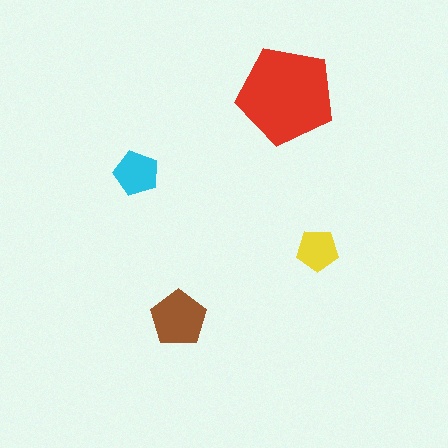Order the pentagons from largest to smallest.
the red one, the brown one, the cyan one, the yellow one.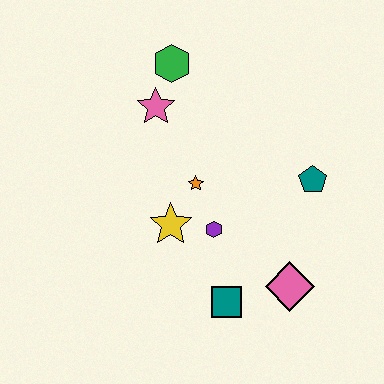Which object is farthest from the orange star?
The pink diamond is farthest from the orange star.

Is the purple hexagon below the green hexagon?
Yes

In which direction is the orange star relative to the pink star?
The orange star is below the pink star.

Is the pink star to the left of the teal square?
Yes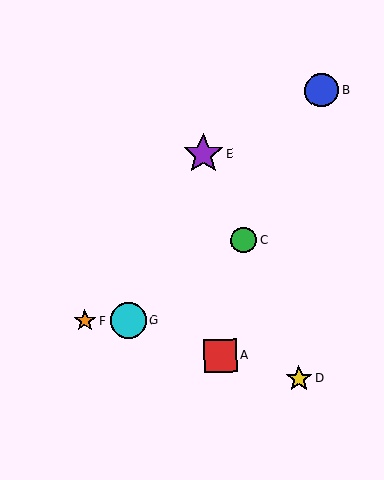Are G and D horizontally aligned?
No, G is at y≈321 and D is at y≈379.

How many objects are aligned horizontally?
2 objects (F, G) are aligned horizontally.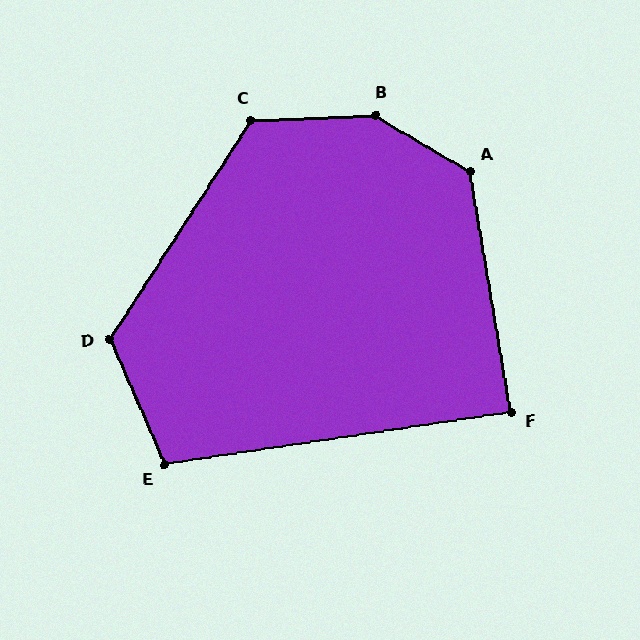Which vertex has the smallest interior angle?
F, at approximately 89 degrees.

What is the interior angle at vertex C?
Approximately 125 degrees (obtuse).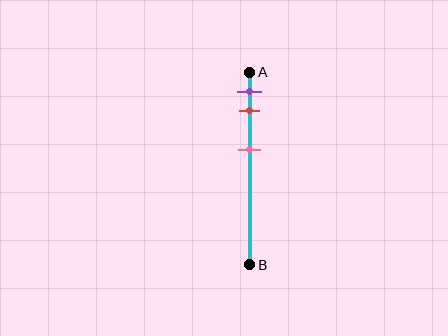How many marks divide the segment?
There are 3 marks dividing the segment.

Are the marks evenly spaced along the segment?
No, the marks are not evenly spaced.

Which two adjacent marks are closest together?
The purple and red marks are the closest adjacent pair.